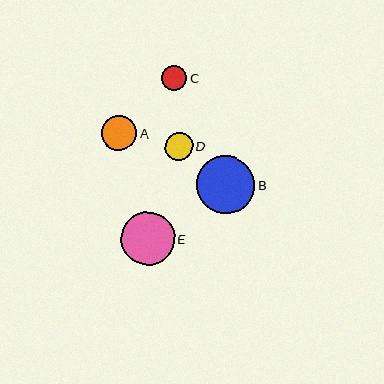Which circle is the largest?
Circle B is the largest with a size of approximately 59 pixels.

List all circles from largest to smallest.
From largest to smallest: B, E, A, D, C.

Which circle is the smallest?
Circle C is the smallest with a size of approximately 25 pixels.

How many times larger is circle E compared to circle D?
Circle E is approximately 2.0 times the size of circle D.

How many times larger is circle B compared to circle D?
Circle B is approximately 2.1 times the size of circle D.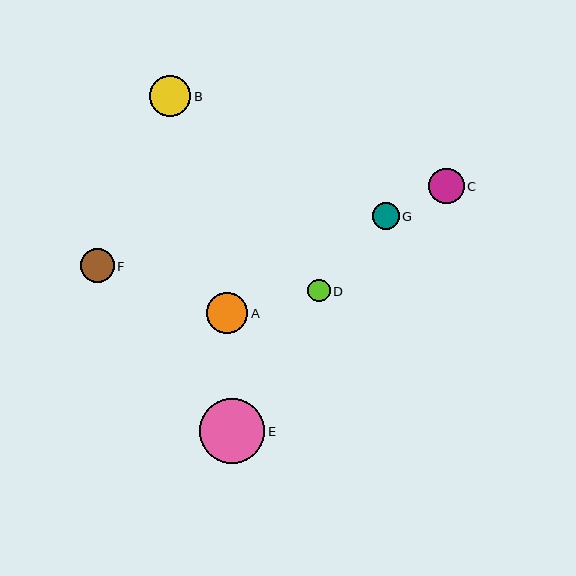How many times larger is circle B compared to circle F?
Circle B is approximately 1.2 times the size of circle F.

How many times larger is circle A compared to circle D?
Circle A is approximately 1.8 times the size of circle D.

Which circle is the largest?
Circle E is the largest with a size of approximately 66 pixels.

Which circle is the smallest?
Circle D is the smallest with a size of approximately 22 pixels.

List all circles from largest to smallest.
From largest to smallest: E, B, A, C, F, G, D.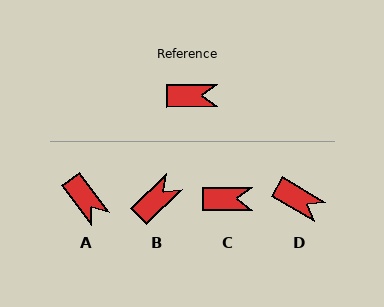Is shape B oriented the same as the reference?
No, it is off by about 44 degrees.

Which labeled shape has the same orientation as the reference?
C.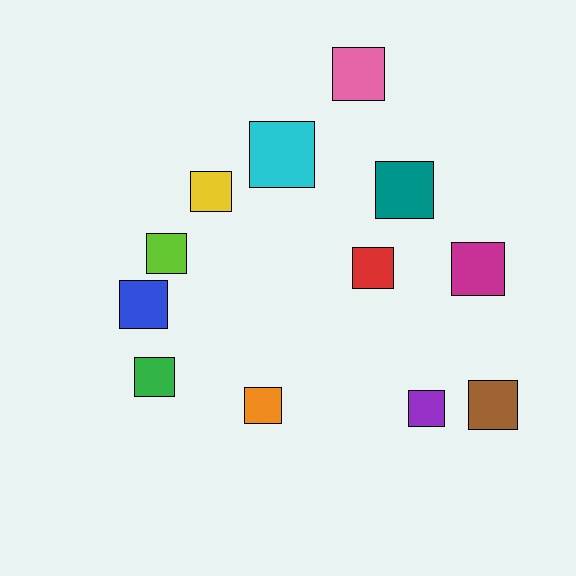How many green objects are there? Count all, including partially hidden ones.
There is 1 green object.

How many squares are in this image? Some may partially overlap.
There are 12 squares.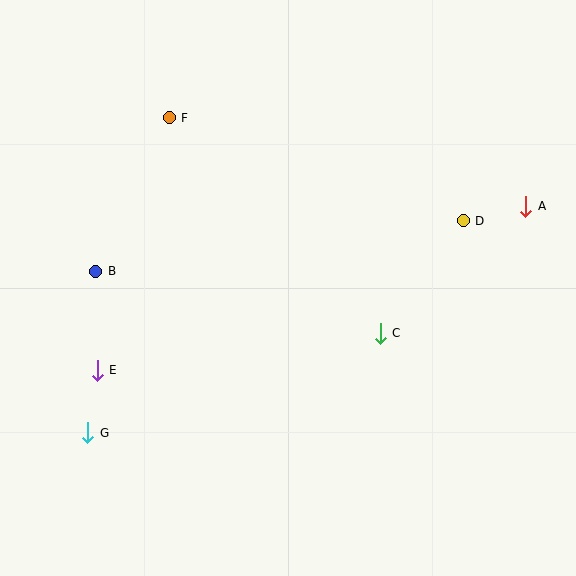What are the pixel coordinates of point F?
Point F is at (169, 118).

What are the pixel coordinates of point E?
Point E is at (97, 371).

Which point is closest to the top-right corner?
Point A is closest to the top-right corner.